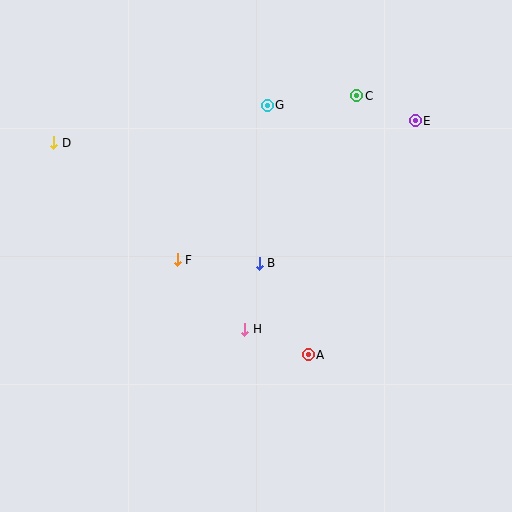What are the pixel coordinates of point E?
Point E is at (415, 121).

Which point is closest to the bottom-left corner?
Point H is closest to the bottom-left corner.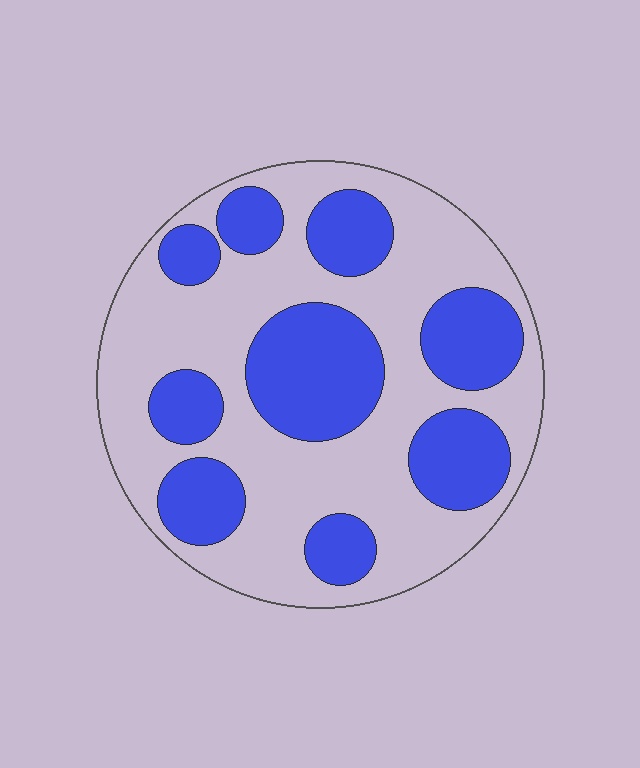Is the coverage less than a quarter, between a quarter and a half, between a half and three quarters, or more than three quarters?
Between a quarter and a half.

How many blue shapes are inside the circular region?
9.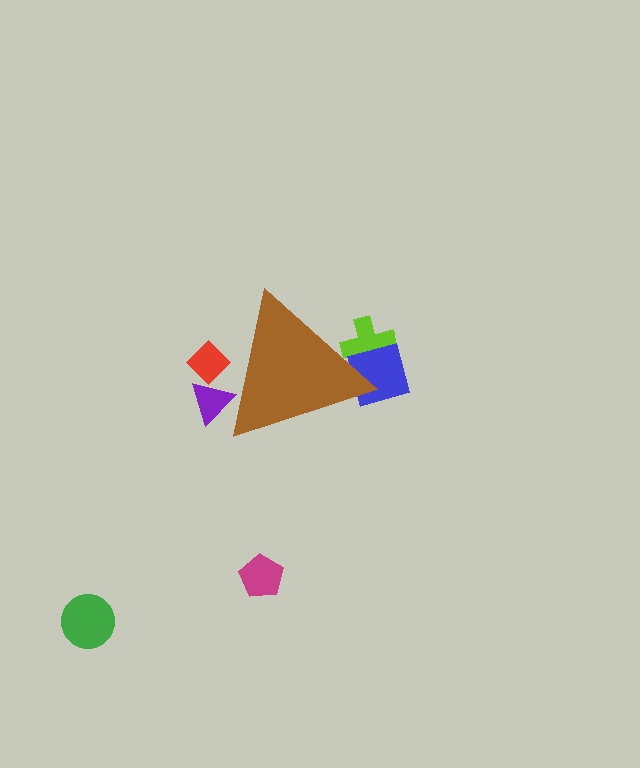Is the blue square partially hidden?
Yes, the blue square is partially hidden behind the brown triangle.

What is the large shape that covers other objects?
A brown triangle.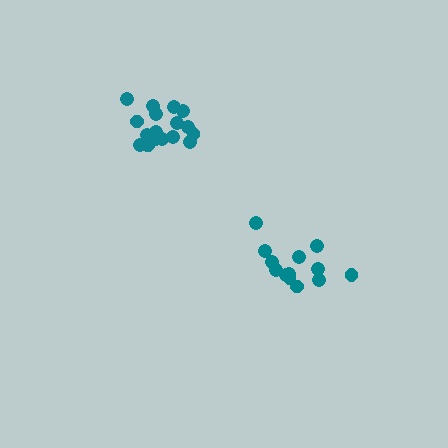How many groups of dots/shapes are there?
There are 2 groups.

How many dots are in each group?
Group 1: 13 dots, Group 2: 17 dots (30 total).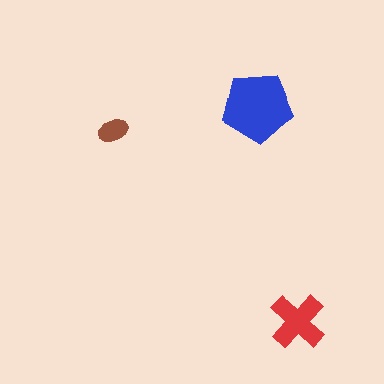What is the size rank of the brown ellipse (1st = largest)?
3rd.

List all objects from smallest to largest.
The brown ellipse, the red cross, the blue pentagon.